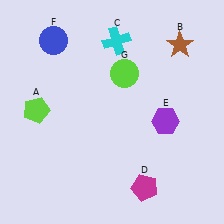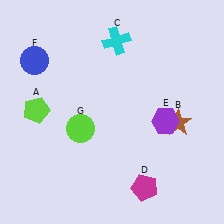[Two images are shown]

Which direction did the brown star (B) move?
The brown star (B) moved down.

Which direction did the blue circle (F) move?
The blue circle (F) moved down.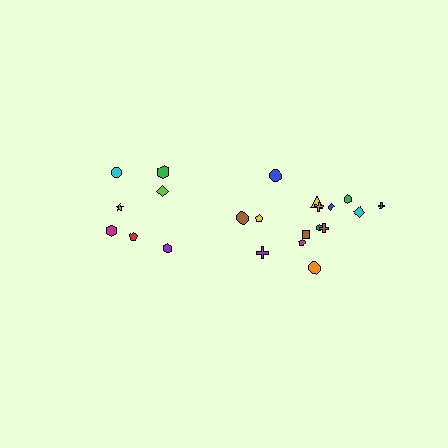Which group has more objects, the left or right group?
The right group.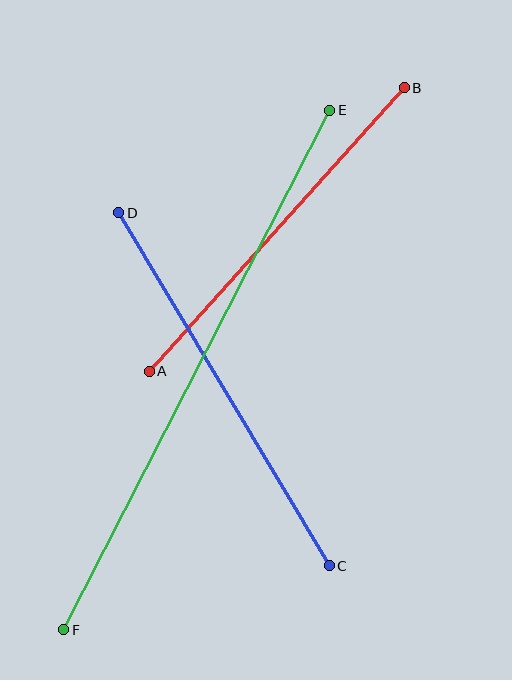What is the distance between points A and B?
The distance is approximately 381 pixels.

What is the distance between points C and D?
The distance is approximately 411 pixels.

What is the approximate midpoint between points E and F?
The midpoint is at approximately (197, 370) pixels.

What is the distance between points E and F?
The distance is approximately 584 pixels.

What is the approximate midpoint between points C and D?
The midpoint is at approximately (224, 389) pixels.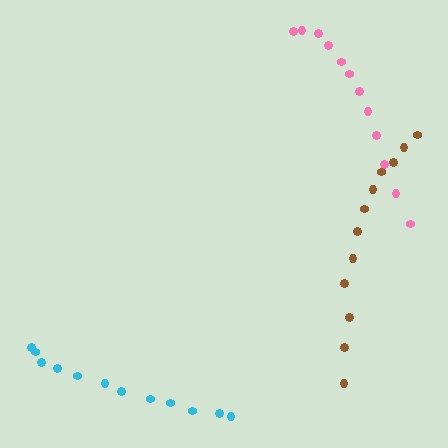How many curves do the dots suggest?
There are 3 distinct paths.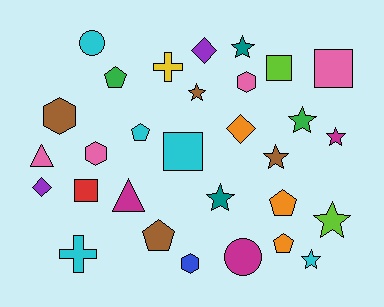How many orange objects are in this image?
There are 3 orange objects.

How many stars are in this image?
There are 8 stars.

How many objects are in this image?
There are 30 objects.